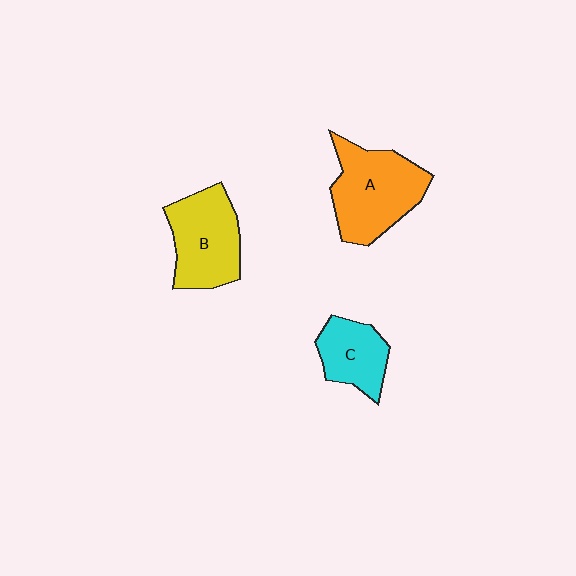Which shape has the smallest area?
Shape C (cyan).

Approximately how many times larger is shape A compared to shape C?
Approximately 1.7 times.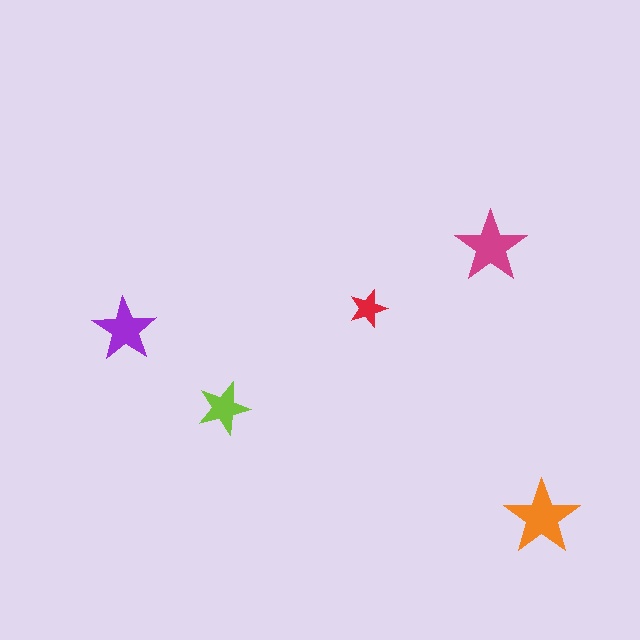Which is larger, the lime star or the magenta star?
The magenta one.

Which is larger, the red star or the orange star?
The orange one.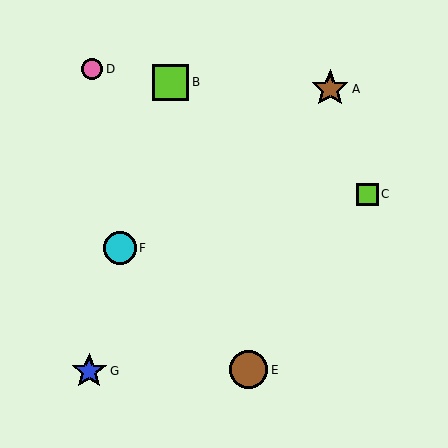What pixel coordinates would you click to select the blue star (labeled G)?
Click at (89, 371) to select the blue star G.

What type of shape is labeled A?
Shape A is a brown star.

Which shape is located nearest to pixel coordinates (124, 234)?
The cyan circle (labeled F) at (120, 248) is nearest to that location.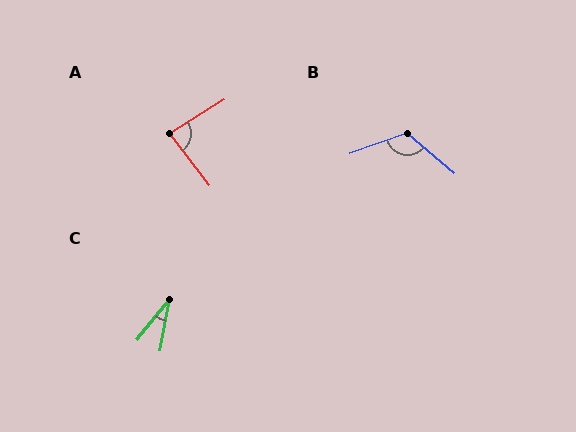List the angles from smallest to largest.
C (29°), A (85°), B (120°).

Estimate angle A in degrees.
Approximately 85 degrees.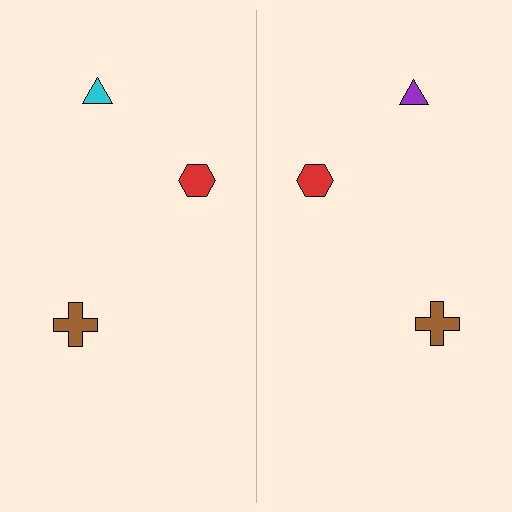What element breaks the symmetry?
The purple triangle on the right side breaks the symmetry — its mirror counterpart is cyan.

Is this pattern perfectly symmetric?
No, the pattern is not perfectly symmetric. The purple triangle on the right side breaks the symmetry — its mirror counterpart is cyan.